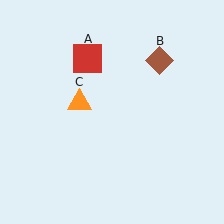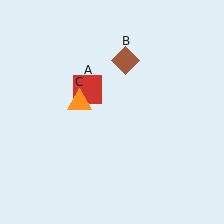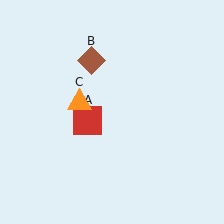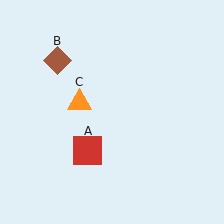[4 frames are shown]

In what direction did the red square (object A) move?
The red square (object A) moved down.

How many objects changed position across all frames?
2 objects changed position: red square (object A), brown diamond (object B).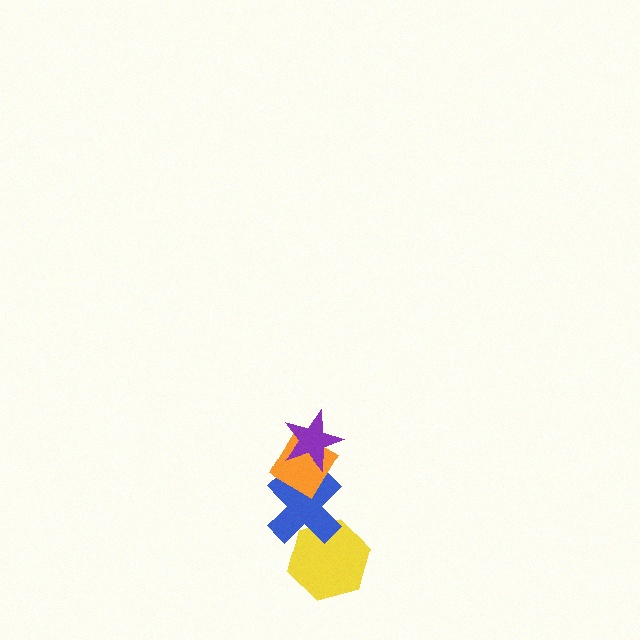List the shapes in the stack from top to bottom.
From top to bottom: the purple star, the orange diamond, the blue cross, the yellow hexagon.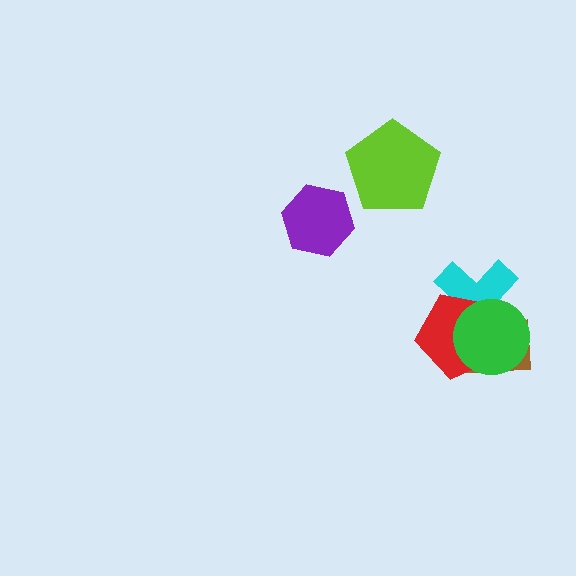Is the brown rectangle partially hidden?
Yes, it is partially covered by another shape.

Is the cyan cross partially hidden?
Yes, it is partially covered by another shape.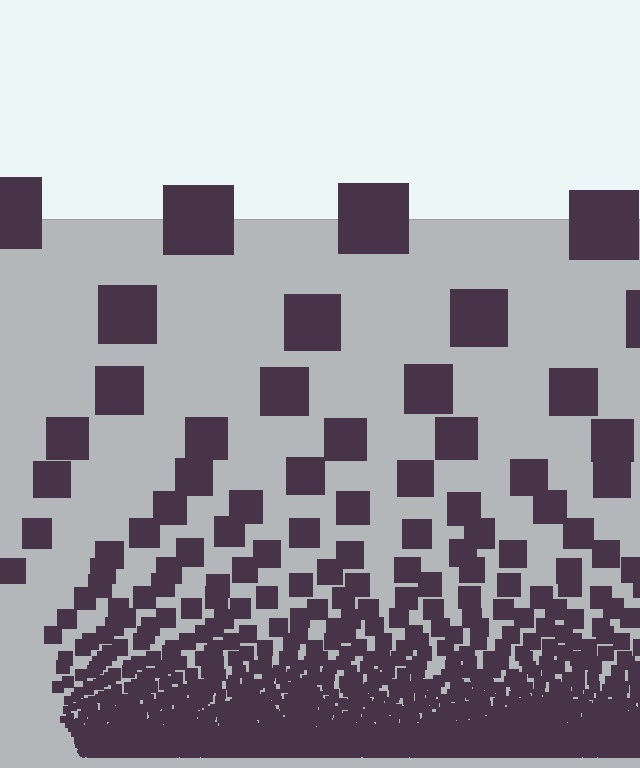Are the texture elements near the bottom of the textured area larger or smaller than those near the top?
Smaller. The gradient is inverted — elements near the bottom are smaller and denser.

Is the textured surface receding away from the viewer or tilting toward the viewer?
The surface appears to tilt toward the viewer. Texture elements get larger and sparser toward the top.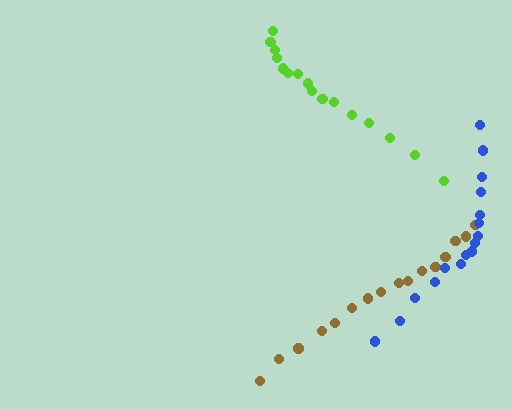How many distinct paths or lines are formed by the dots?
There are 3 distinct paths.